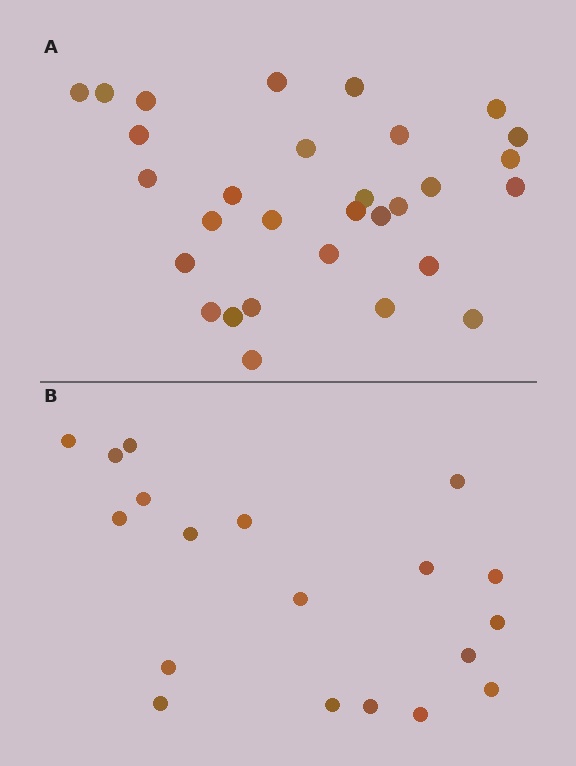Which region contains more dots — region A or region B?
Region A (the top region) has more dots.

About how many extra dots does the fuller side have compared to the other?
Region A has roughly 12 or so more dots than region B.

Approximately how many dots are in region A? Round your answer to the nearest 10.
About 30 dots.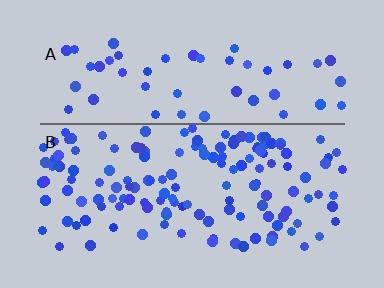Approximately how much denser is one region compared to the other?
Approximately 2.5× — region B over region A.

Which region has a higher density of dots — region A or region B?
B (the bottom).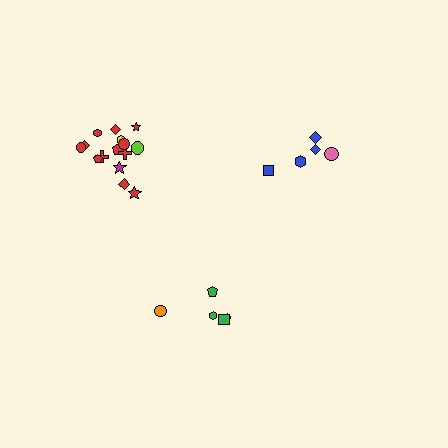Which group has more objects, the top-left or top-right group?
The top-left group.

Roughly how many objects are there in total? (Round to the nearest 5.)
Roughly 25 objects in total.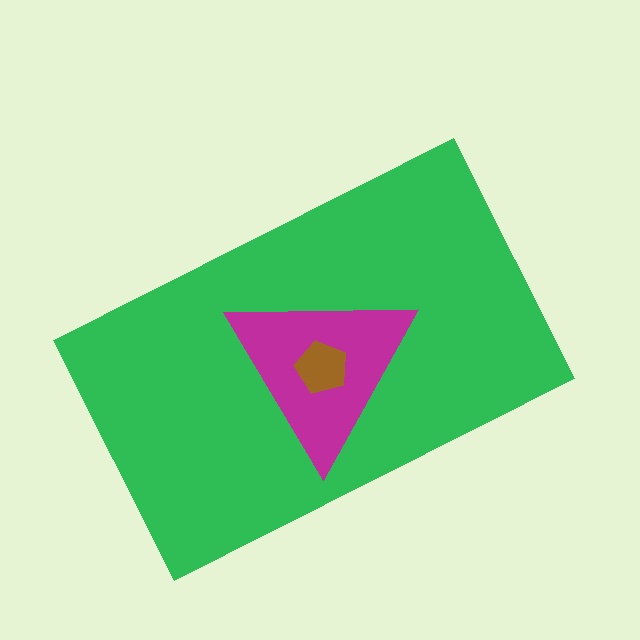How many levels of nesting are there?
3.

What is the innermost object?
The brown pentagon.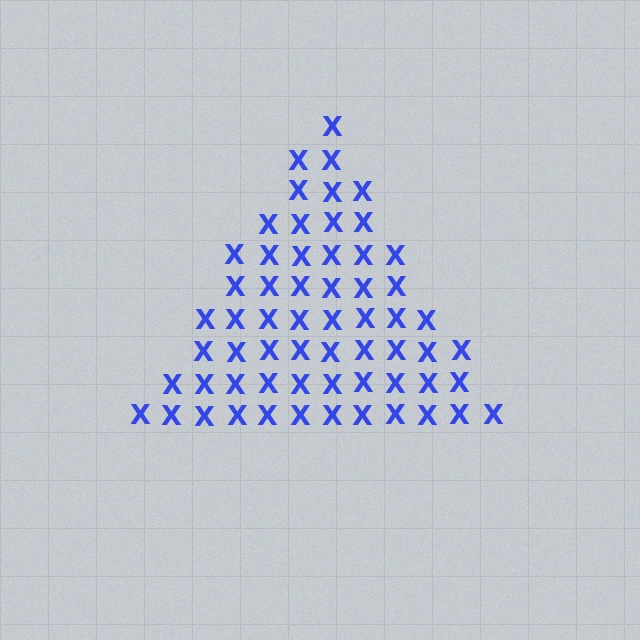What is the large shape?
The large shape is a triangle.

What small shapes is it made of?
It is made of small letter X's.